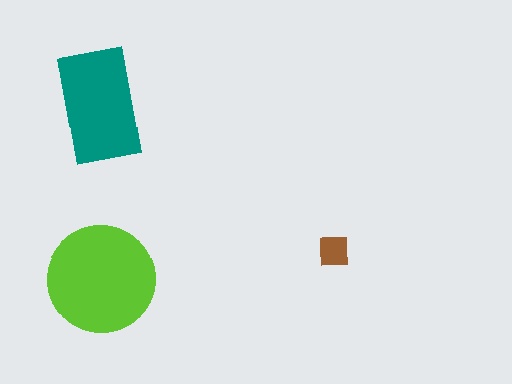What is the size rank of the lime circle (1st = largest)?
1st.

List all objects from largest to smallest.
The lime circle, the teal rectangle, the brown square.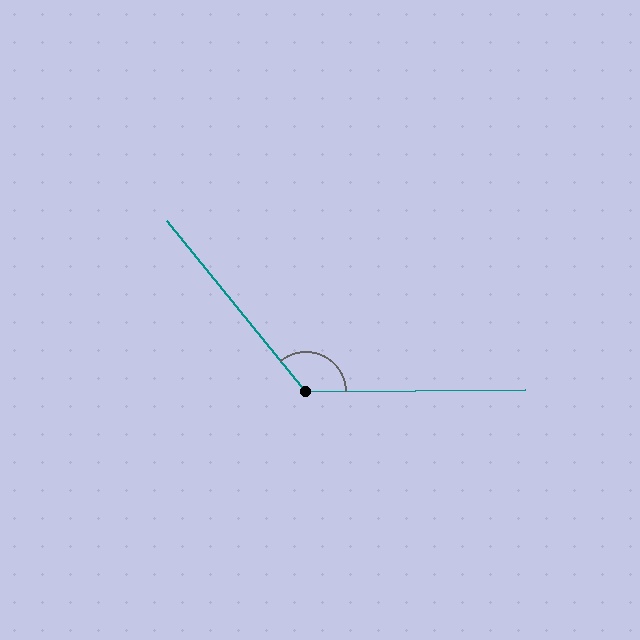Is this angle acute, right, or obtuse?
It is obtuse.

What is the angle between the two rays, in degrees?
Approximately 129 degrees.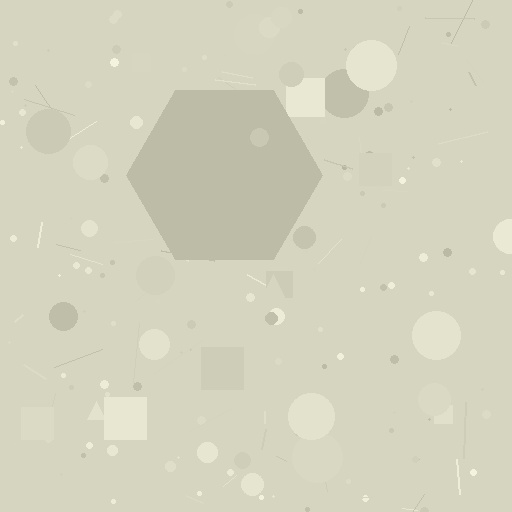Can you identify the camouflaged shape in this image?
The camouflaged shape is a hexagon.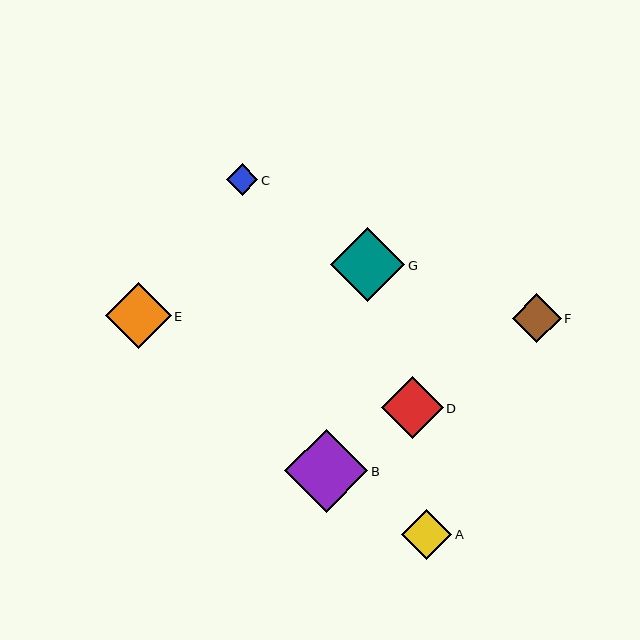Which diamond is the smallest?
Diamond C is the smallest with a size of approximately 32 pixels.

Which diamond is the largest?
Diamond B is the largest with a size of approximately 83 pixels.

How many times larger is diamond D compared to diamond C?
Diamond D is approximately 2.0 times the size of diamond C.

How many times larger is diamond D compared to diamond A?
Diamond D is approximately 1.2 times the size of diamond A.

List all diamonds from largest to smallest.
From largest to smallest: B, G, E, D, A, F, C.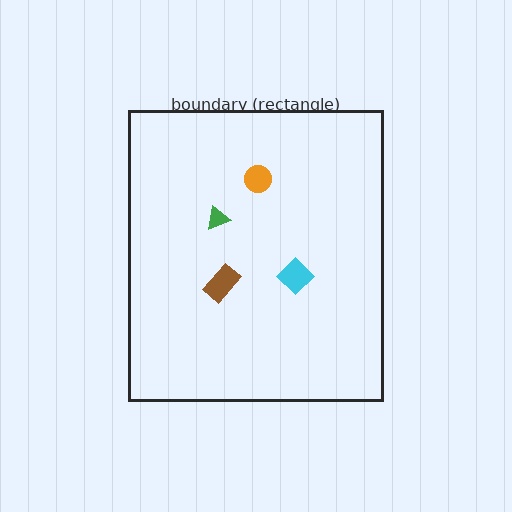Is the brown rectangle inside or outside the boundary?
Inside.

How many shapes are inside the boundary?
4 inside, 0 outside.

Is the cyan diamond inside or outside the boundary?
Inside.